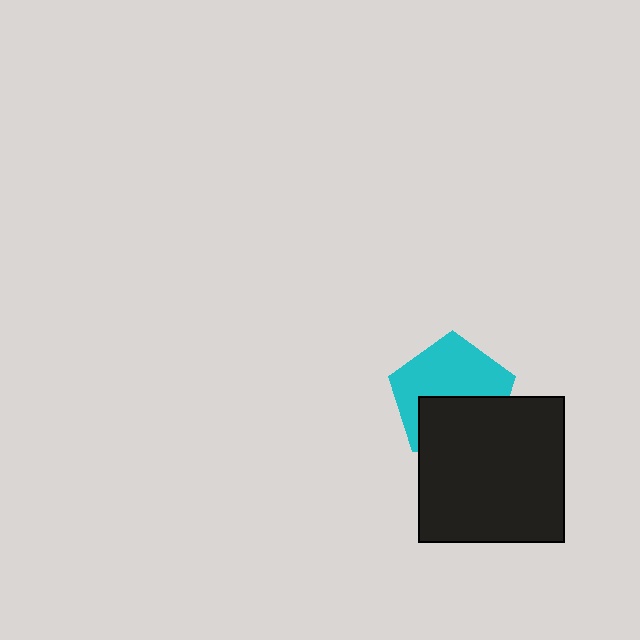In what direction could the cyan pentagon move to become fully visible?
The cyan pentagon could move up. That would shift it out from behind the black square entirely.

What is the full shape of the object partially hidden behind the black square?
The partially hidden object is a cyan pentagon.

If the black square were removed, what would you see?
You would see the complete cyan pentagon.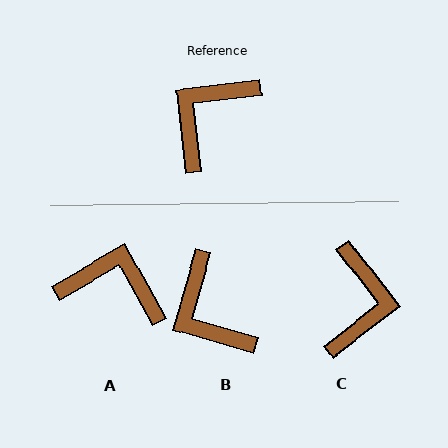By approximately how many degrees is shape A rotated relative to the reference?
Approximately 67 degrees clockwise.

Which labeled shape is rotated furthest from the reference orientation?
C, about 149 degrees away.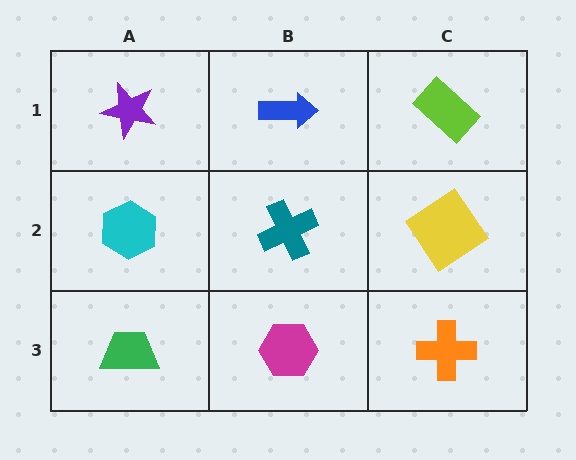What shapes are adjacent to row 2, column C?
A lime rectangle (row 1, column C), an orange cross (row 3, column C), a teal cross (row 2, column B).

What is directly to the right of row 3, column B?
An orange cross.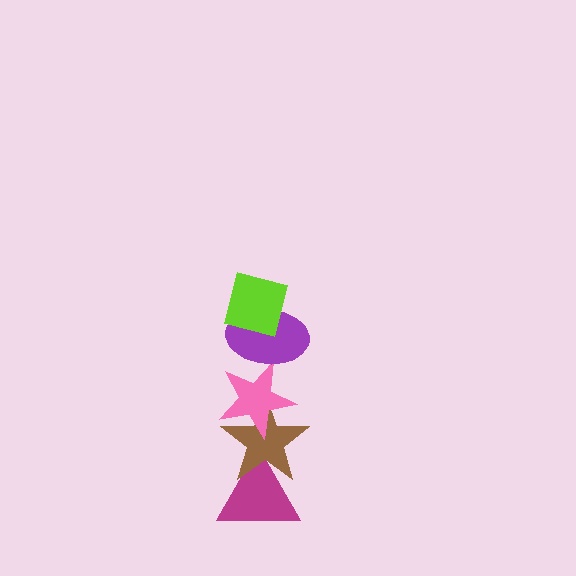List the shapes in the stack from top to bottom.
From top to bottom: the lime square, the purple ellipse, the pink star, the brown star, the magenta triangle.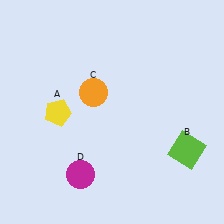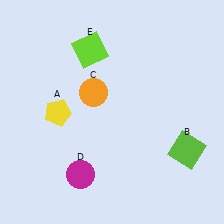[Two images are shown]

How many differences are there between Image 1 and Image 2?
There is 1 difference between the two images.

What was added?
A lime square (E) was added in Image 2.